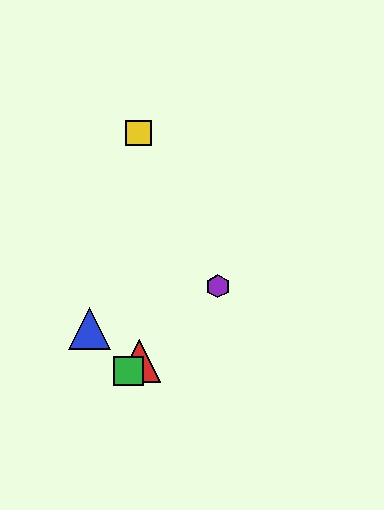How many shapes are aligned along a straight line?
3 shapes (the red triangle, the green square, the purple hexagon) are aligned along a straight line.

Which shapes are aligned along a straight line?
The red triangle, the green square, the purple hexagon are aligned along a straight line.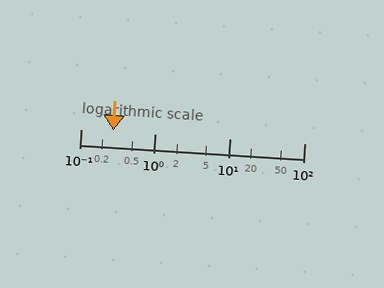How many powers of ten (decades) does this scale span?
The scale spans 3 decades, from 0.1 to 100.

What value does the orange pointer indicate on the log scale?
The pointer indicates approximately 0.27.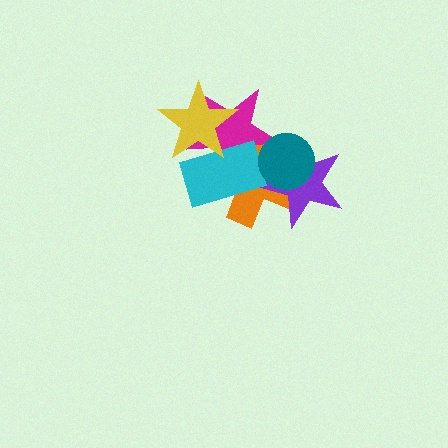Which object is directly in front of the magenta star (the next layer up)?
The cyan rectangle is directly in front of the magenta star.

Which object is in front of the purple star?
The teal circle is in front of the purple star.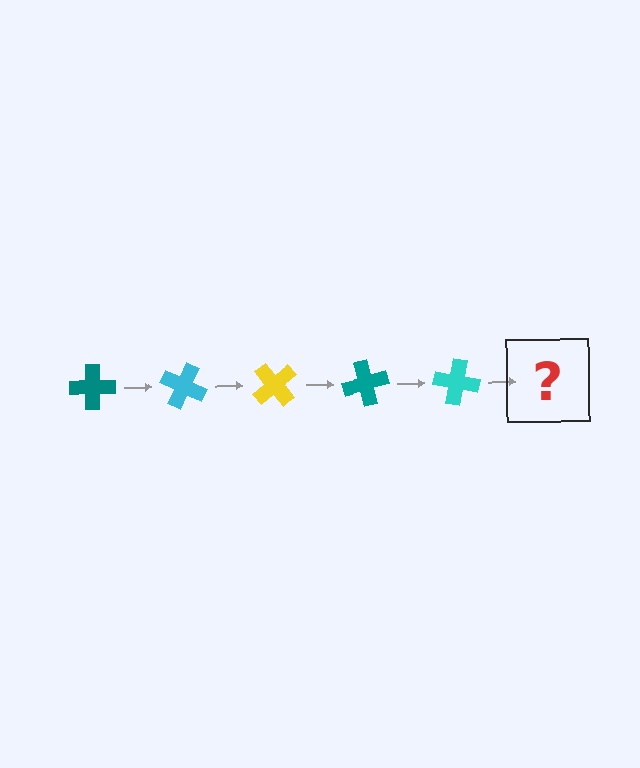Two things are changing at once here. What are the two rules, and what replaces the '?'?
The two rules are that it rotates 25 degrees each step and the color cycles through teal, cyan, and yellow. The '?' should be a yellow cross, rotated 125 degrees from the start.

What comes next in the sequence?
The next element should be a yellow cross, rotated 125 degrees from the start.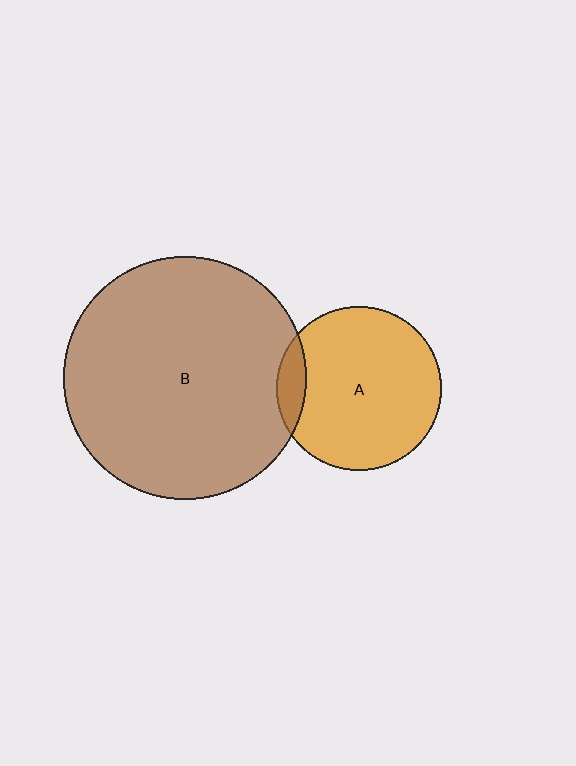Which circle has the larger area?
Circle B (brown).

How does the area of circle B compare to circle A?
Approximately 2.2 times.